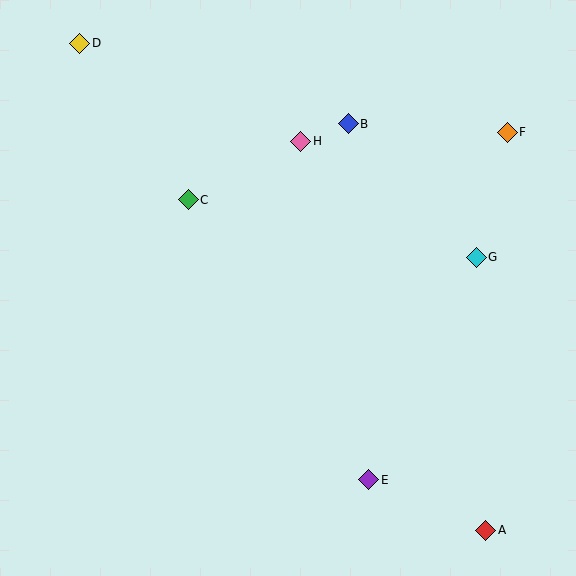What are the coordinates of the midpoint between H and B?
The midpoint between H and B is at (325, 133).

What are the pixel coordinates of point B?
Point B is at (348, 124).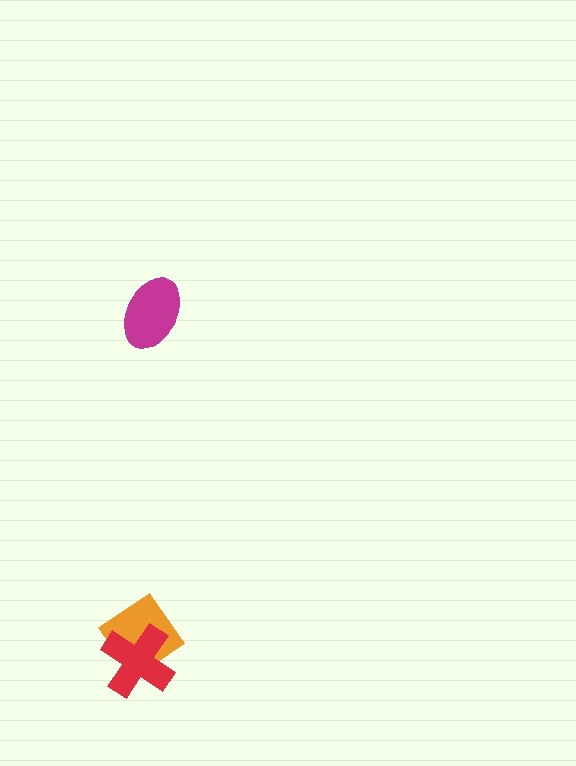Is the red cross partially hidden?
No, no other shape covers it.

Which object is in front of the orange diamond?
The red cross is in front of the orange diamond.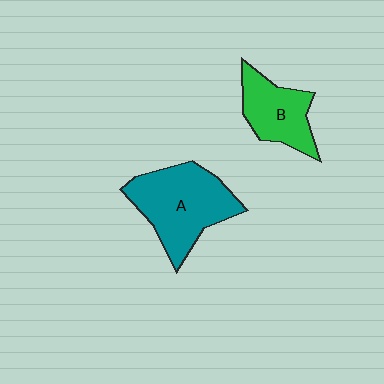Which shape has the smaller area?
Shape B (green).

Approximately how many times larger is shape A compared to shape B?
Approximately 1.6 times.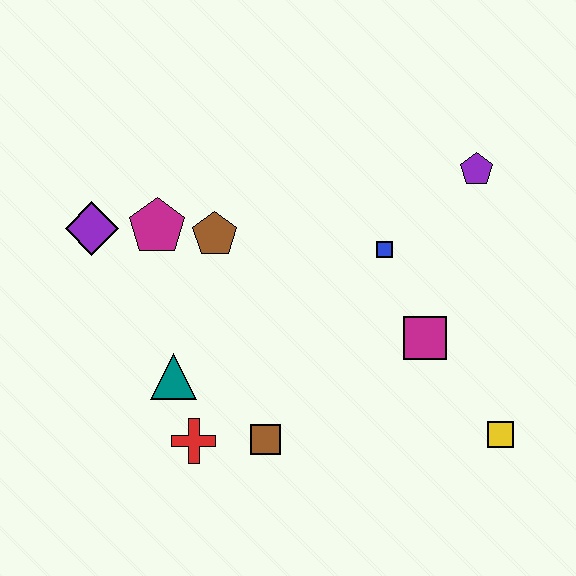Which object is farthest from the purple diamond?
The yellow square is farthest from the purple diamond.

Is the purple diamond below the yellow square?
No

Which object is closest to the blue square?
The magenta square is closest to the blue square.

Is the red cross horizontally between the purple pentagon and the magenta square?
No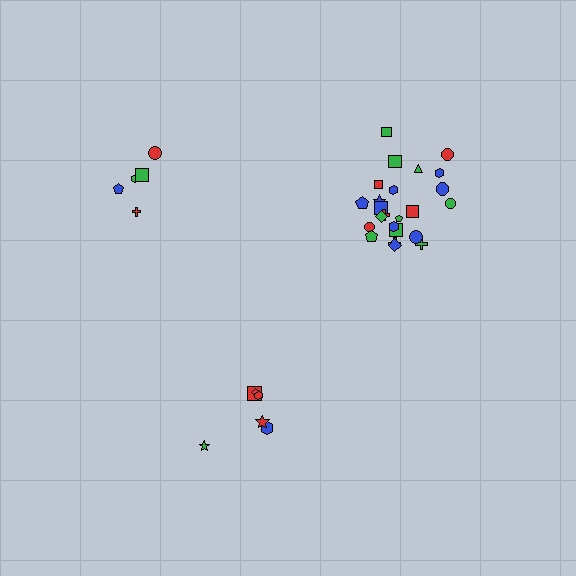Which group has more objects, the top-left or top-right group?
The top-right group.